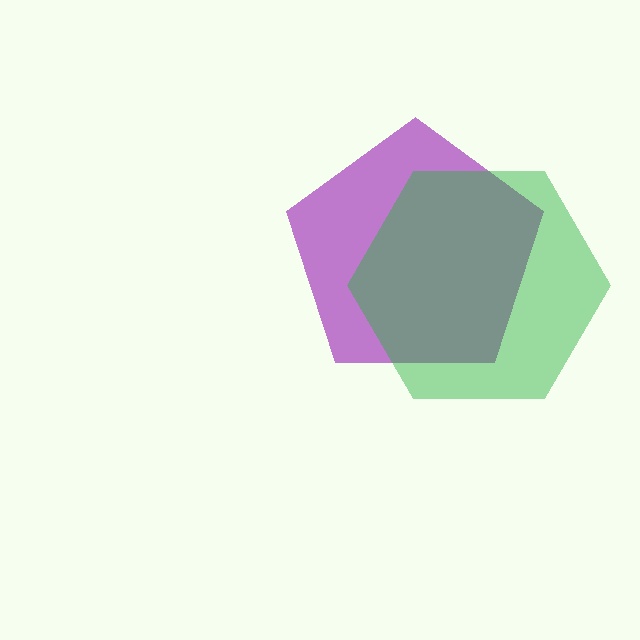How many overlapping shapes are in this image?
There are 2 overlapping shapes in the image.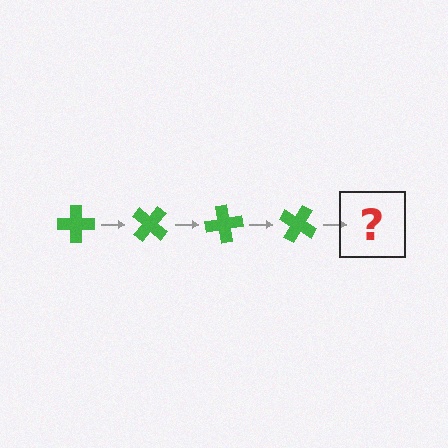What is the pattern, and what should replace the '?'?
The pattern is that the cross rotates 40 degrees each step. The '?' should be a green cross rotated 160 degrees.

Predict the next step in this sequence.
The next step is a green cross rotated 160 degrees.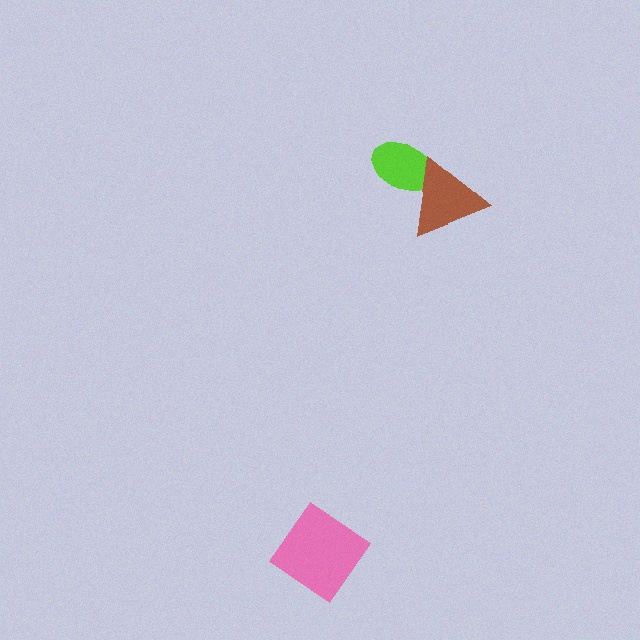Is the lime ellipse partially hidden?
Yes, it is partially covered by another shape.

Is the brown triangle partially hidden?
No, no other shape covers it.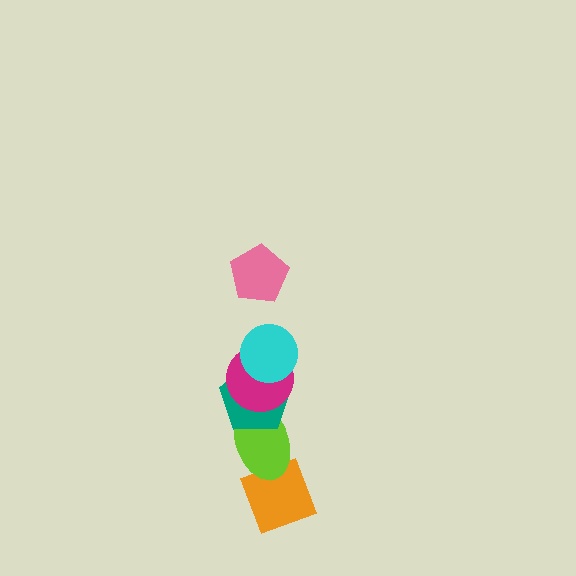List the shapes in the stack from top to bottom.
From top to bottom: the pink pentagon, the cyan circle, the magenta circle, the teal pentagon, the lime ellipse, the orange diamond.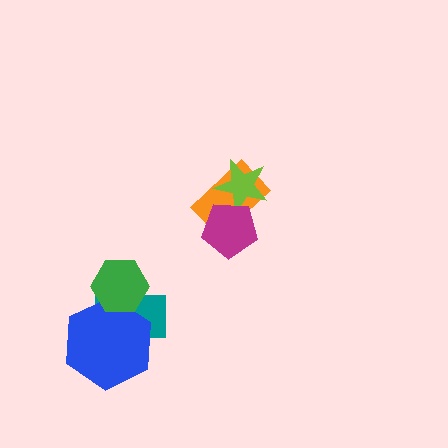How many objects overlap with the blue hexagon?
2 objects overlap with the blue hexagon.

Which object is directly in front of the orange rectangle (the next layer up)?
The lime star is directly in front of the orange rectangle.